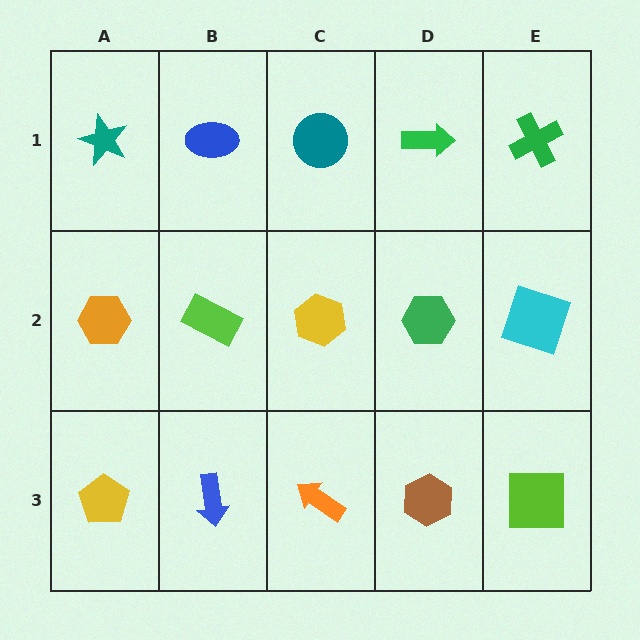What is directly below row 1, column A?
An orange hexagon.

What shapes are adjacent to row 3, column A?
An orange hexagon (row 2, column A), a blue arrow (row 3, column B).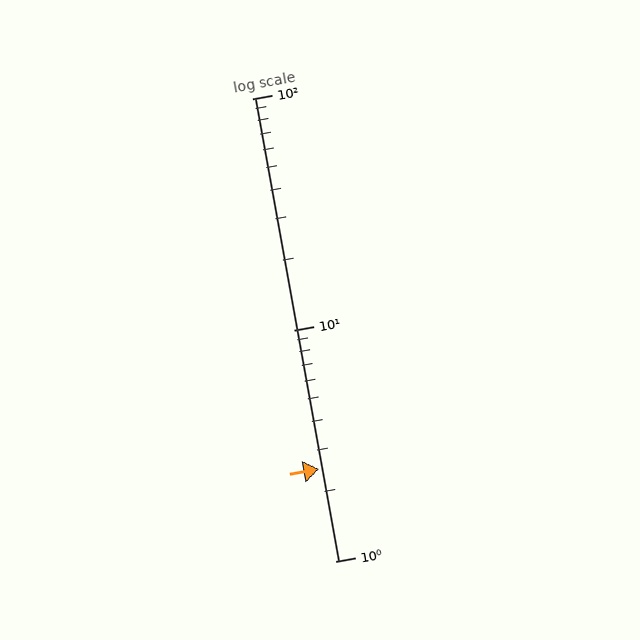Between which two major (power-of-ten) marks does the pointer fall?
The pointer is between 1 and 10.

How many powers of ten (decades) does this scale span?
The scale spans 2 decades, from 1 to 100.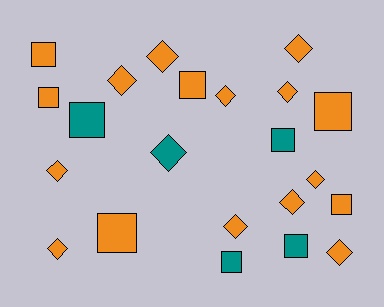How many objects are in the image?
There are 22 objects.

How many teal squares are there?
There are 4 teal squares.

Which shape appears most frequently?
Diamond, with 12 objects.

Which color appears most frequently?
Orange, with 17 objects.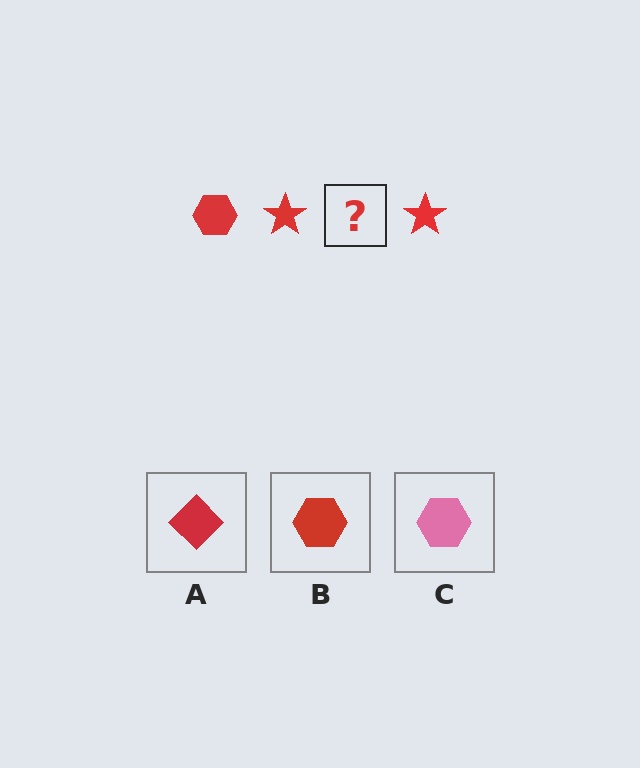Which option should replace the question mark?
Option B.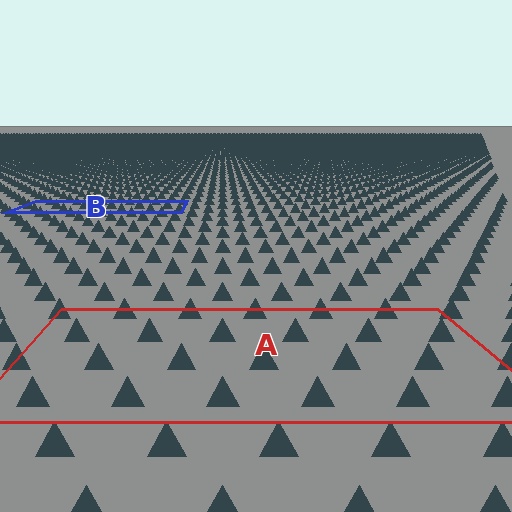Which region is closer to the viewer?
Region A is closer. The texture elements there are larger and more spread out.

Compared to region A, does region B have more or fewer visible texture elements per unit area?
Region B has more texture elements per unit area — they are packed more densely because it is farther away.